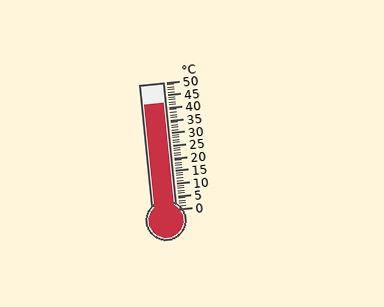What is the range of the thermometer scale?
The thermometer scale ranges from 0°C to 50°C.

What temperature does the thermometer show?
The thermometer shows approximately 42°C.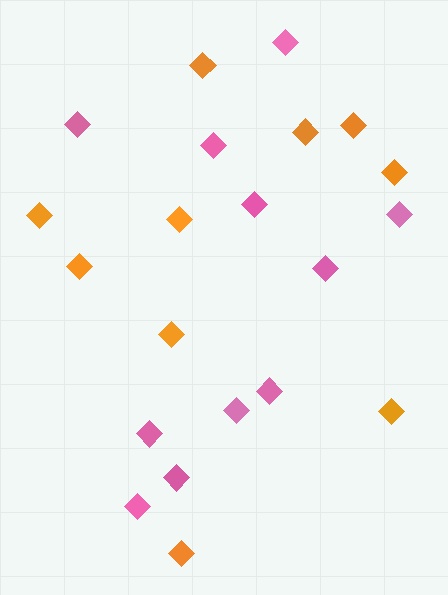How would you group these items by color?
There are 2 groups: one group of pink diamonds (11) and one group of orange diamonds (10).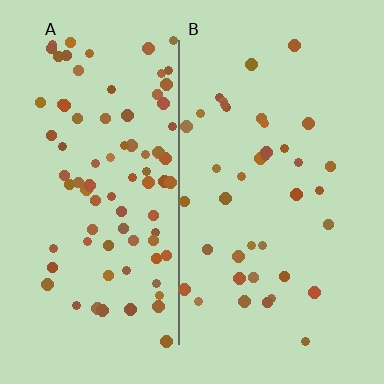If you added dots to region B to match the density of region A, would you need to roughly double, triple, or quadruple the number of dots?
Approximately double.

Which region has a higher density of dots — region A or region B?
A (the left).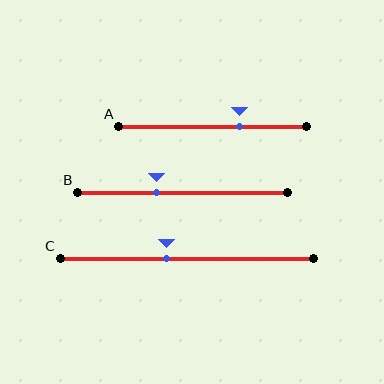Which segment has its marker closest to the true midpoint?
Segment C has its marker closest to the true midpoint.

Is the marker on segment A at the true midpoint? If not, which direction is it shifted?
No, the marker on segment A is shifted to the right by about 14% of the segment length.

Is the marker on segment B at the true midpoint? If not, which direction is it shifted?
No, the marker on segment B is shifted to the left by about 13% of the segment length.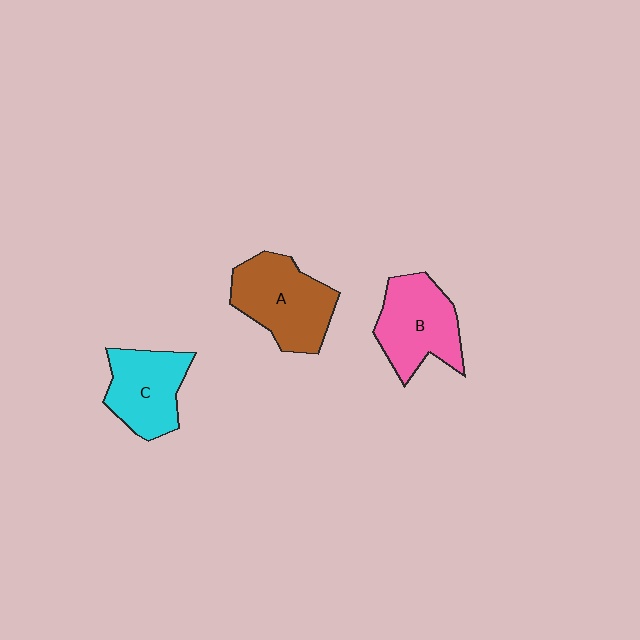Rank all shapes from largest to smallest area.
From largest to smallest: A (brown), B (pink), C (cyan).